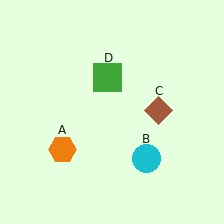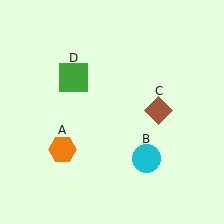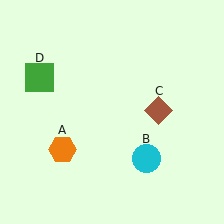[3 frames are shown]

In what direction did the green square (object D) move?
The green square (object D) moved left.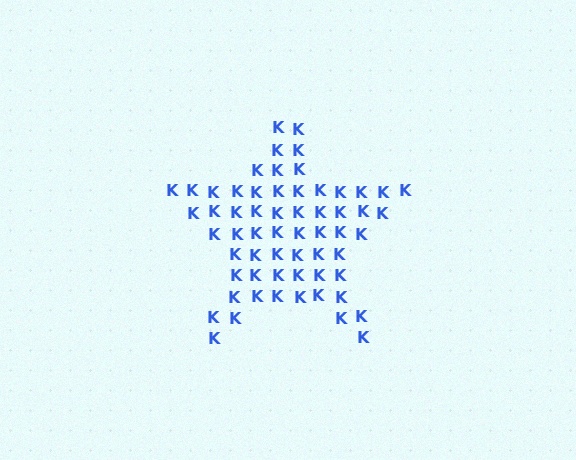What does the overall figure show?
The overall figure shows a star.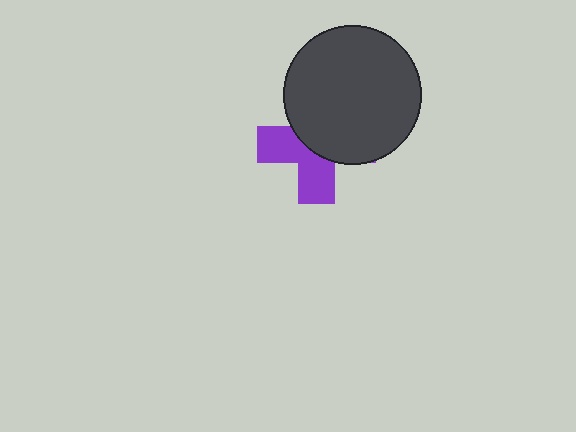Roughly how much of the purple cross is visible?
A small part of it is visible (roughly 45%).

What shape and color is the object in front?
The object in front is a dark gray circle.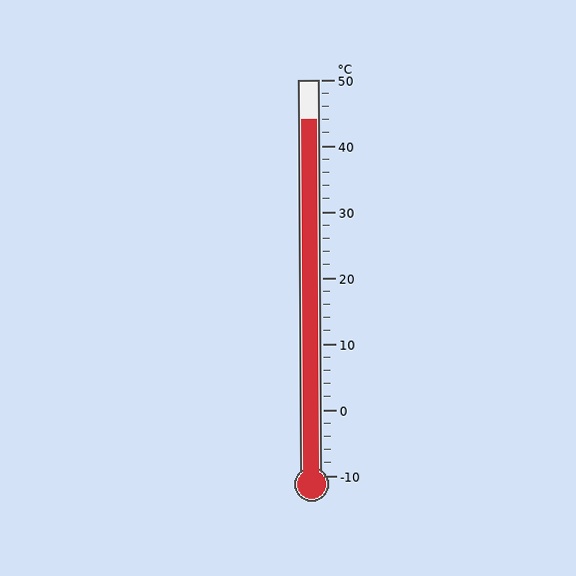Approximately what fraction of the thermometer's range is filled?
The thermometer is filled to approximately 90% of its range.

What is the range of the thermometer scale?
The thermometer scale ranges from -10°C to 50°C.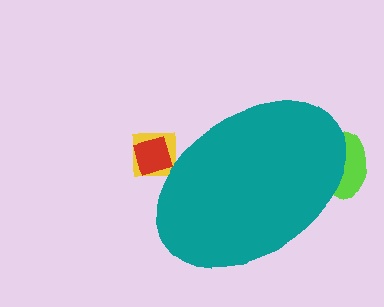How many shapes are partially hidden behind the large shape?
3 shapes are partially hidden.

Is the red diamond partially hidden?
Yes, the red diamond is partially hidden behind the teal ellipse.